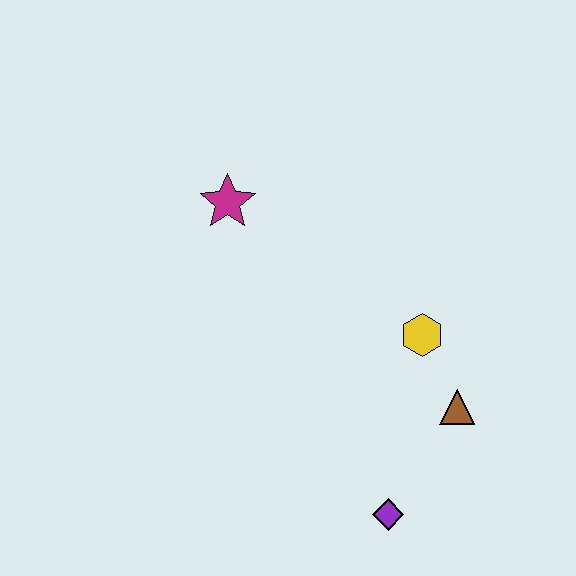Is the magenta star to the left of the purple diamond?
Yes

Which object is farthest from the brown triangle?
The magenta star is farthest from the brown triangle.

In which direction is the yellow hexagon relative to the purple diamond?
The yellow hexagon is above the purple diamond.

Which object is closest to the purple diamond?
The brown triangle is closest to the purple diamond.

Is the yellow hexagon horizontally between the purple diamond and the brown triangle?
Yes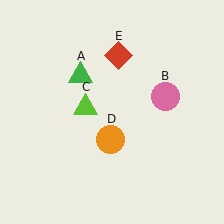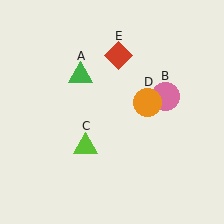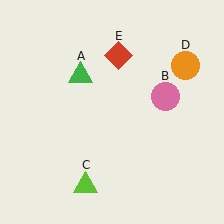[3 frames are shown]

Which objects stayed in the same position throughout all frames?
Green triangle (object A) and pink circle (object B) and red diamond (object E) remained stationary.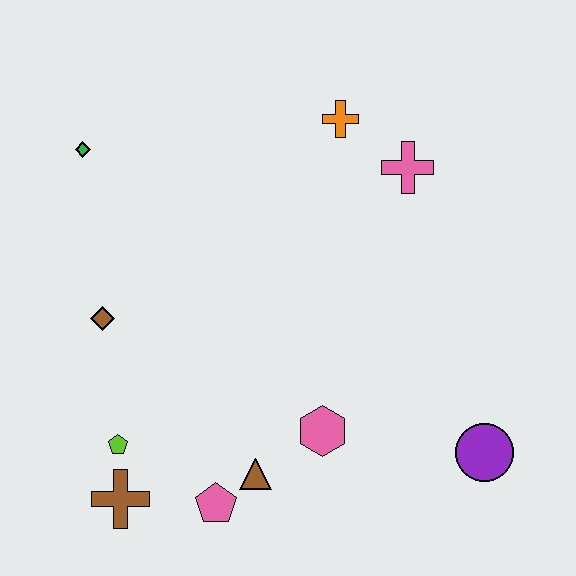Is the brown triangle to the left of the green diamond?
No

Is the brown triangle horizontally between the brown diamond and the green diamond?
No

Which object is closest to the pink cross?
The orange cross is closest to the pink cross.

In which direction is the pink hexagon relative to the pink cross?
The pink hexagon is below the pink cross.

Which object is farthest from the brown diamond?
The purple circle is farthest from the brown diamond.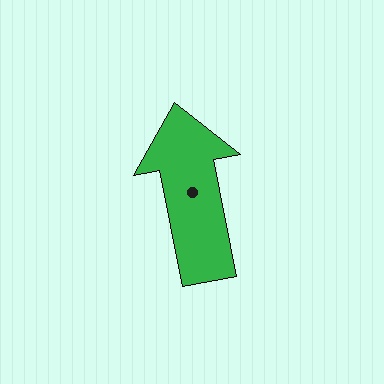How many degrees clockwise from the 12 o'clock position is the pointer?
Approximately 349 degrees.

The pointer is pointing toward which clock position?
Roughly 12 o'clock.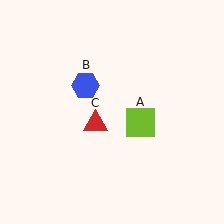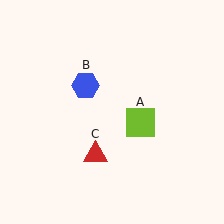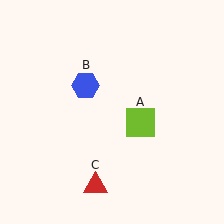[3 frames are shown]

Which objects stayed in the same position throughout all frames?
Lime square (object A) and blue hexagon (object B) remained stationary.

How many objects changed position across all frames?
1 object changed position: red triangle (object C).